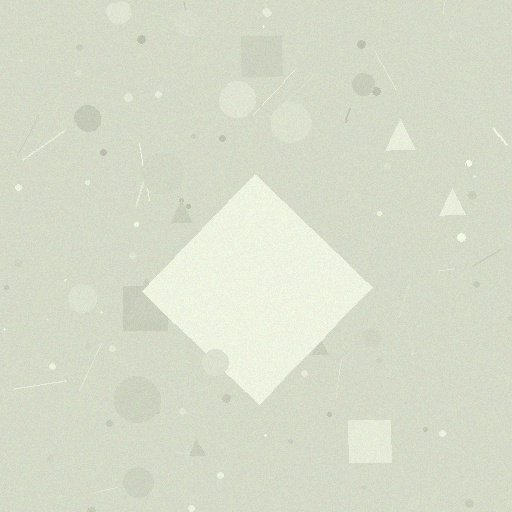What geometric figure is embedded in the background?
A diamond is embedded in the background.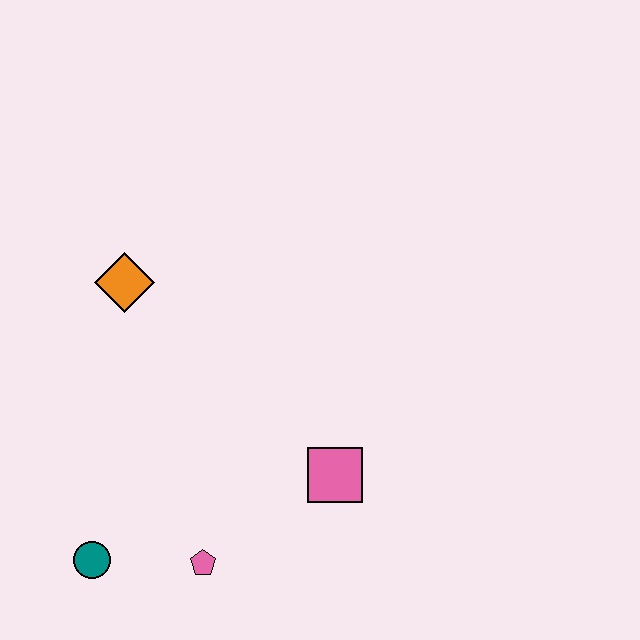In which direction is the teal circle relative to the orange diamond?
The teal circle is below the orange diamond.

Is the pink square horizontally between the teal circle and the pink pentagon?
No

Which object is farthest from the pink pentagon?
The orange diamond is farthest from the pink pentagon.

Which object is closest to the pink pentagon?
The teal circle is closest to the pink pentagon.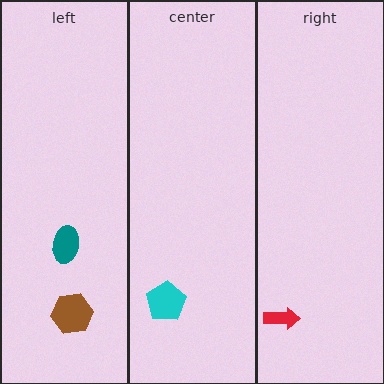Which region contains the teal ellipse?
The left region.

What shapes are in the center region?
The cyan pentagon.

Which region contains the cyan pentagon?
The center region.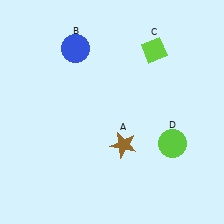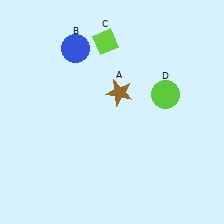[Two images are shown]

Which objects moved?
The objects that moved are: the brown star (A), the lime diamond (C), the lime circle (D).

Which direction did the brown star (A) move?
The brown star (A) moved up.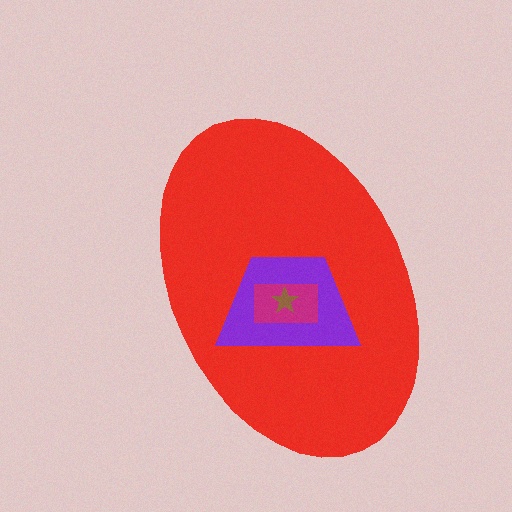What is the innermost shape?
The brown star.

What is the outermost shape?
The red ellipse.